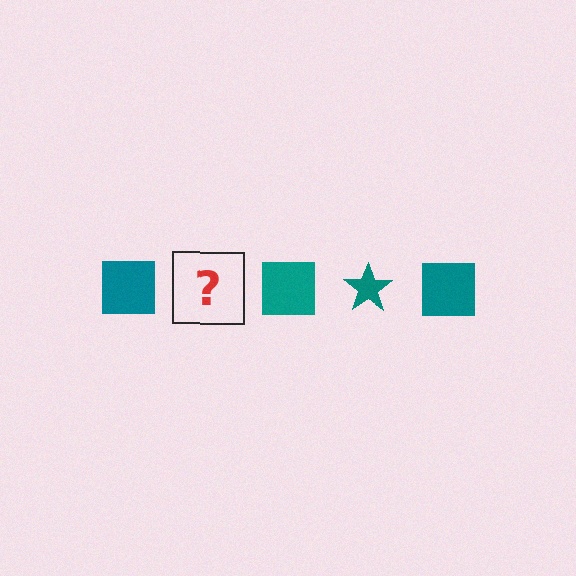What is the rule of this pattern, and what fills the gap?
The rule is that the pattern cycles through square, star shapes in teal. The gap should be filled with a teal star.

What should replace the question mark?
The question mark should be replaced with a teal star.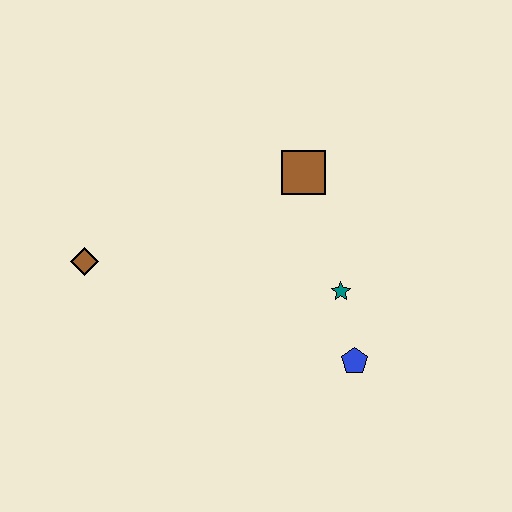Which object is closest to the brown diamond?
The brown square is closest to the brown diamond.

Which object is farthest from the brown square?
The brown diamond is farthest from the brown square.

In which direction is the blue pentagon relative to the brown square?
The blue pentagon is below the brown square.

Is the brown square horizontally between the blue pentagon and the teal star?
No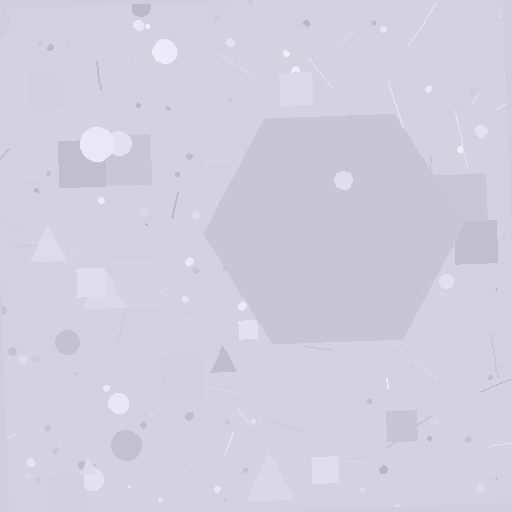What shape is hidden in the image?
A hexagon is hidden in the image.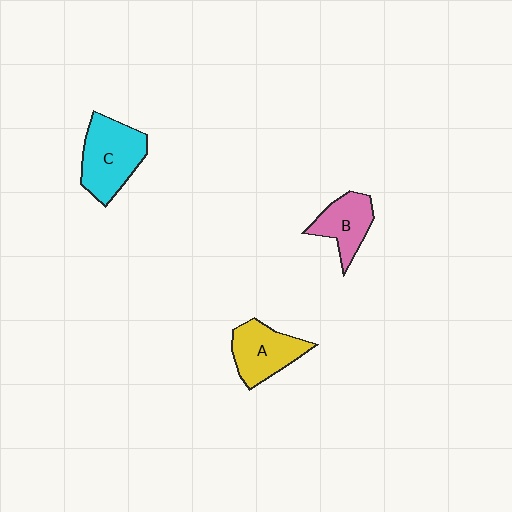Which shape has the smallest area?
Shape B (pink).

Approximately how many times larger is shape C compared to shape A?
Approximately 1.2 times.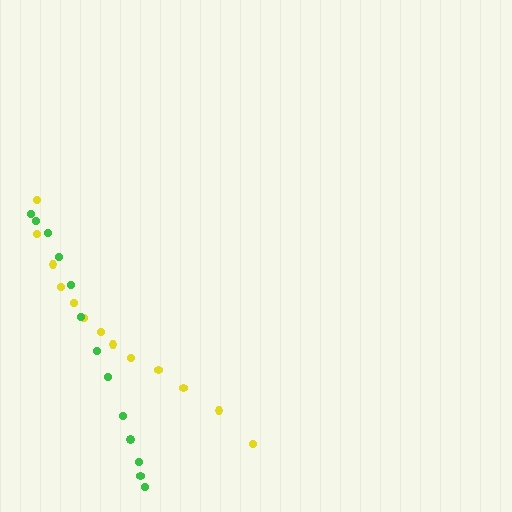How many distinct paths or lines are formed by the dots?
There are 2 distinct paths.